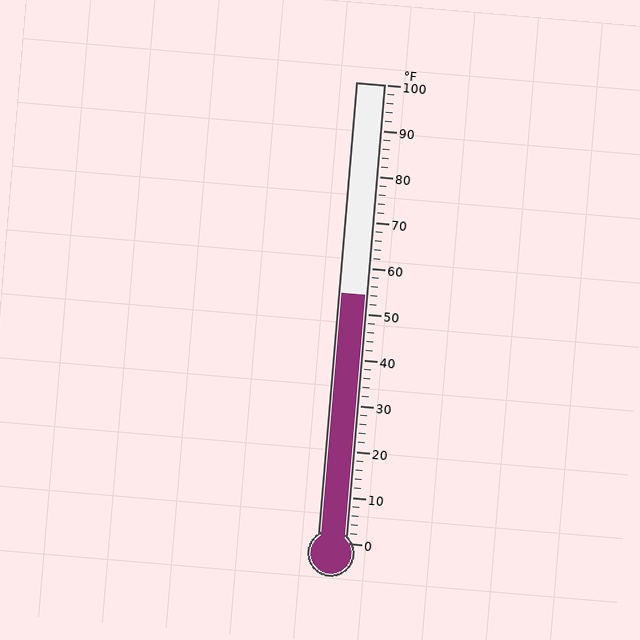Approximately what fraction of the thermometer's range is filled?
The thermometer is filled to approximately 55% of its range.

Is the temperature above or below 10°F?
The temperature is above 10°F.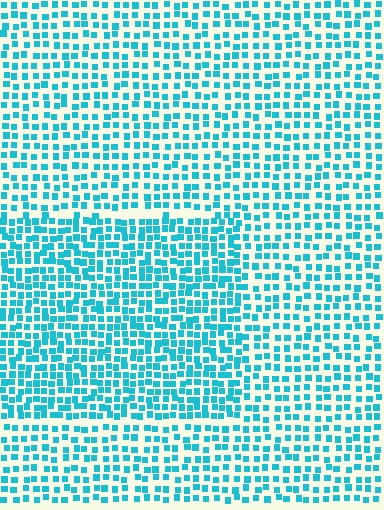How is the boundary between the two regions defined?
The boundary is defined by a change in element density (approximately 1.6x ratio). All elements are the same color, size, and shape.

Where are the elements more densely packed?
The elements are more densely packed inside the rectangle boundary.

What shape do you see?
I see a rectangle.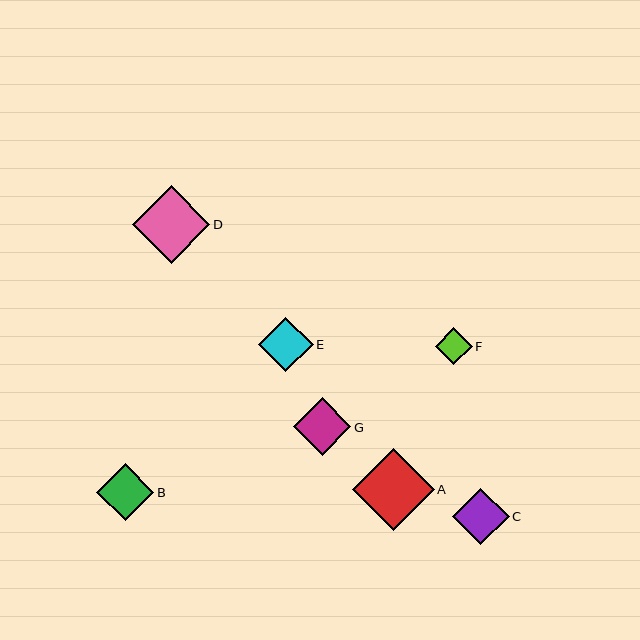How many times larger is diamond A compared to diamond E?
Diamond A is approximately 1.5 times the size of diamond E.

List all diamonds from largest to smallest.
From largest to smallest: A, D, G, B, C, E, F.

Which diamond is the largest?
Diamond A is the largest with a size of approximately 82 pixels.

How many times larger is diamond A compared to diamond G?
Diamond A is approximately 1.4 times the size of diamond G.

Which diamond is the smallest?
Diamond F is the smallest with a size of approximately 37 pixels.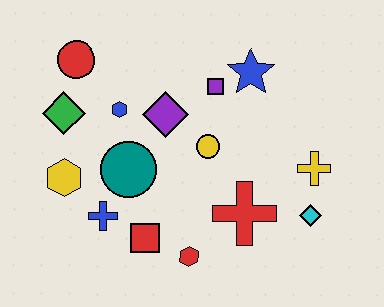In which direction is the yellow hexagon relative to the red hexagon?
The yellow hexagon is to the left of the red hexagon.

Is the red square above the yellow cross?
No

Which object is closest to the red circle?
The green diamond is closest to the red circle.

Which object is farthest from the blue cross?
The yellow cross is farthest from the blue cross.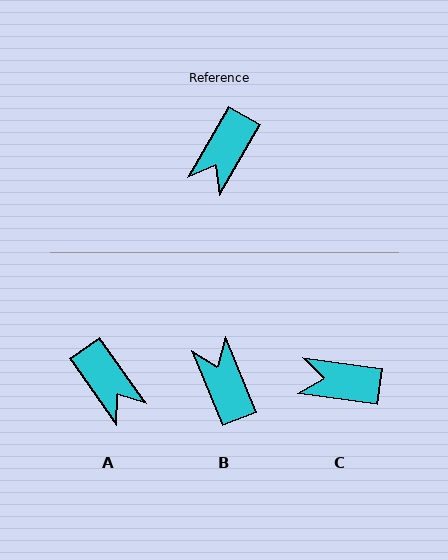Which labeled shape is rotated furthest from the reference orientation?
B, about 129 degrees away.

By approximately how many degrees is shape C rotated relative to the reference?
Approximately 68 degrees clockwise.